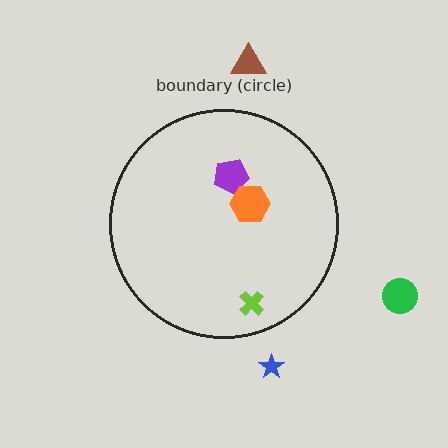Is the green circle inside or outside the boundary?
Outside.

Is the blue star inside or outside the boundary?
Outside.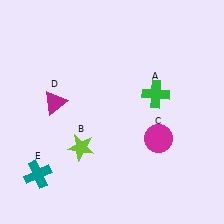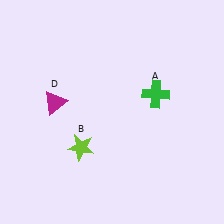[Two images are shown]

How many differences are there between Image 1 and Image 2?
There are 2 differences between the two images.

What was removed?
The magenta circle (C), the teal cross (E) were removed in Image 2.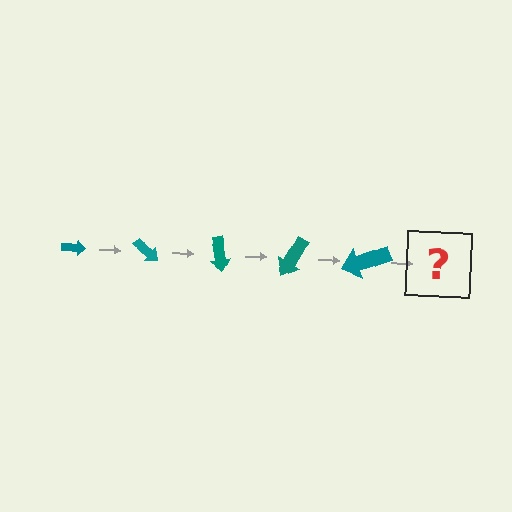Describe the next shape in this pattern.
It should be an arrow, larger than the previous one and rotated 200 degrees from the start.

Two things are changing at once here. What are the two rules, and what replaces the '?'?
The two rules are that the arrow grows larger each step and it rotates 40 degrees each step. The '?' should be an arrow, larger than the previous one and rotated 200 degrees from the start.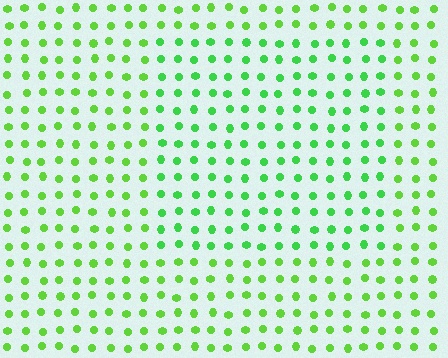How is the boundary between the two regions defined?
The boundary is defined purely by a slight shift in hue (about 21 degrees). Spacing, size, and orientation are identical on both sides.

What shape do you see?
I see a rectangle.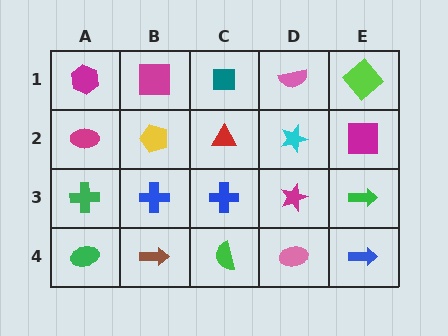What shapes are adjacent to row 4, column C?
A blue cross (row 3, column C), a brown arrow (row 4, column B), a pink ellipse (row 4, column D).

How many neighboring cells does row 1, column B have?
3.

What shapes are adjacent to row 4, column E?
A green arrow (row 3, column E), a pink ellipse (row 4, column D).